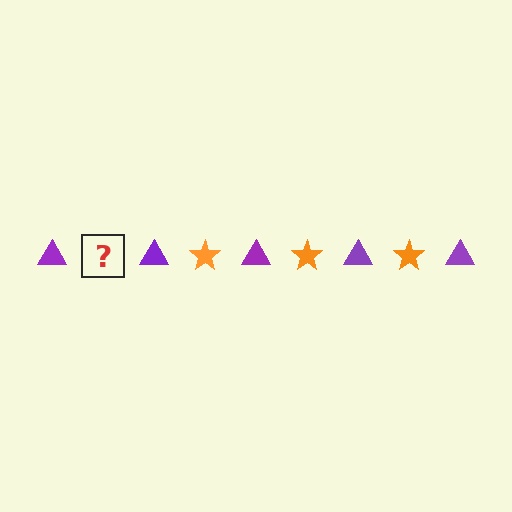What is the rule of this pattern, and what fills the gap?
The rule is that the pattern alternates between purple triangle and orange star. The gap should be filled with an orange star.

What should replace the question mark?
The question mark should be replaced with an orange star.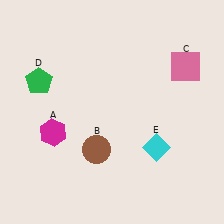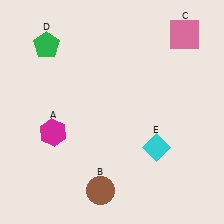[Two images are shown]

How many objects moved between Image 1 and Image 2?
3 objects moved between the two images.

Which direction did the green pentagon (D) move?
The green pentagon (D) moved up.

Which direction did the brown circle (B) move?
The brown circle (B) moved down.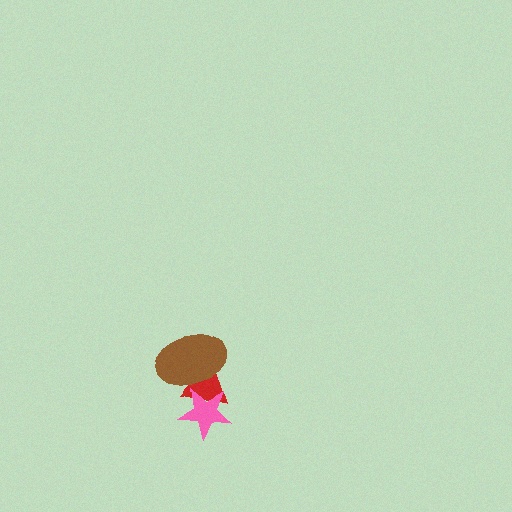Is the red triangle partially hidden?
Yes, it is partially covered by another shape.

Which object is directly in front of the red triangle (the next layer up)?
The brown ellipse is directly in front of the red triangle.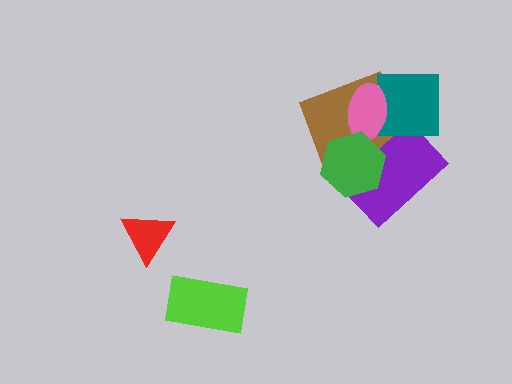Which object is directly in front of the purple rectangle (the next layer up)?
The pink ellipse is directly in front of the purple rectangle.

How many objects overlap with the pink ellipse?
4 objects overlap with the pink ellipse.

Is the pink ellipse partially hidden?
Yes, it is partially covered by another shape.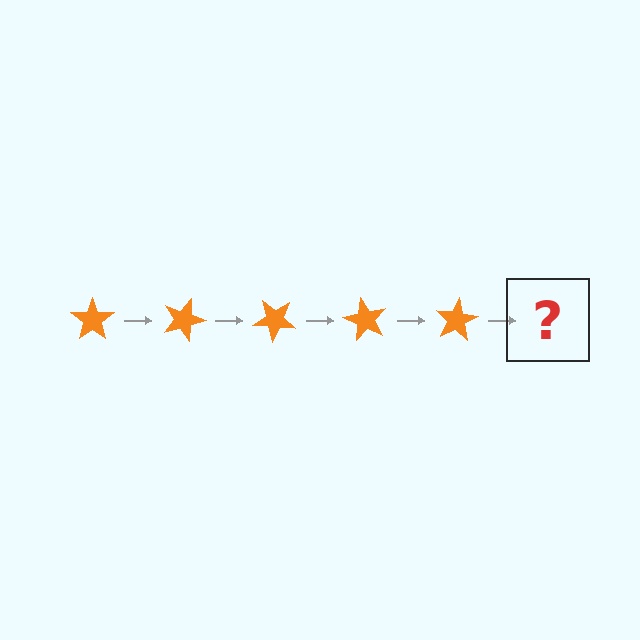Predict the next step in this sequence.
The next step is an orange star rotated 100 degrees.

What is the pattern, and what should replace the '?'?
The pattern is that the star rotates 20 degrees each step. The '?' should be an orange star rotated 100 degrees.